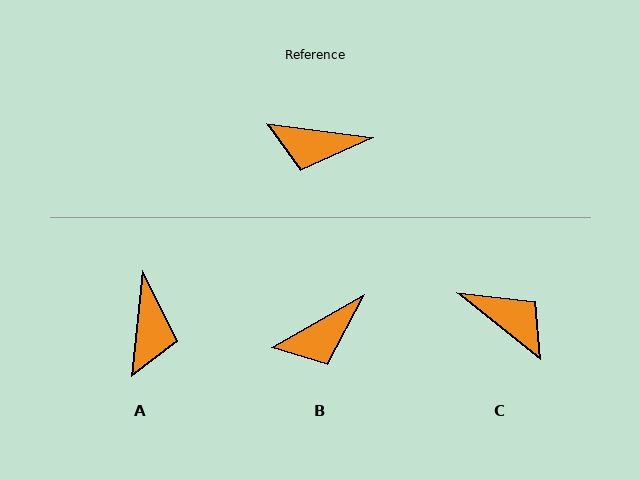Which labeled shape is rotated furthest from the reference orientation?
C, about 149 degrees away.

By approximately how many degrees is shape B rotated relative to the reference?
Approximately 37 degrees counter-clockwise.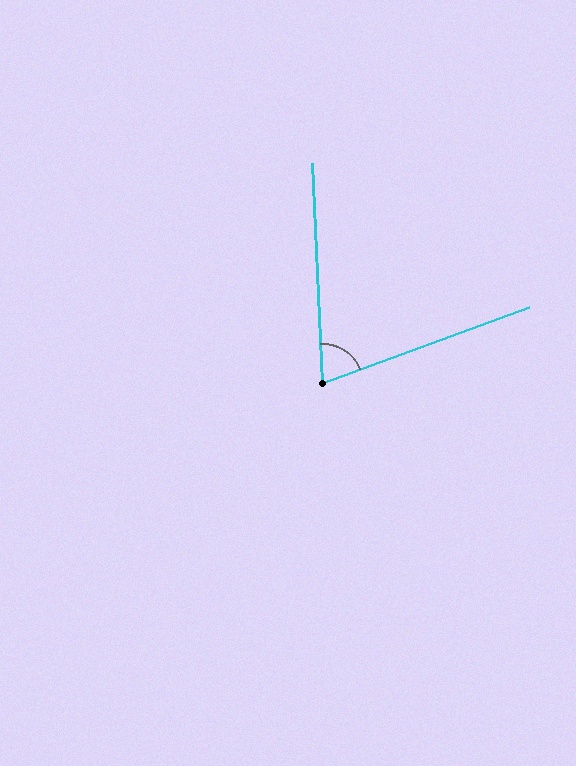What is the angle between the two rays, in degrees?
Approximately 72 degrees.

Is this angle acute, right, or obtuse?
It is acute.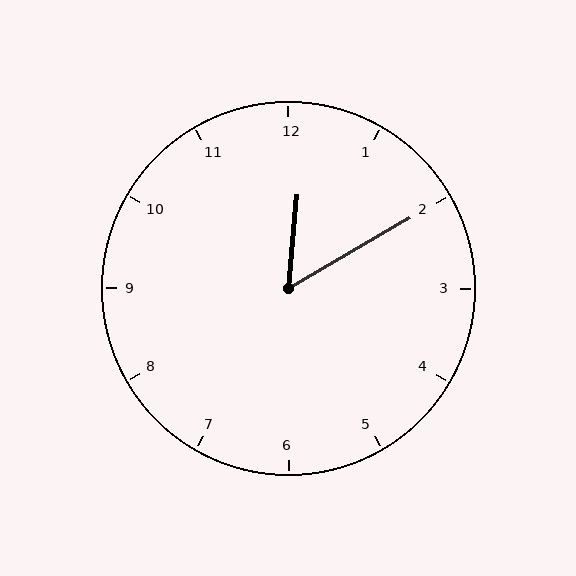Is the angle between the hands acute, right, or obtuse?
It is acute.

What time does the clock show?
12:10.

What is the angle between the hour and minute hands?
Approximately 55 degrees.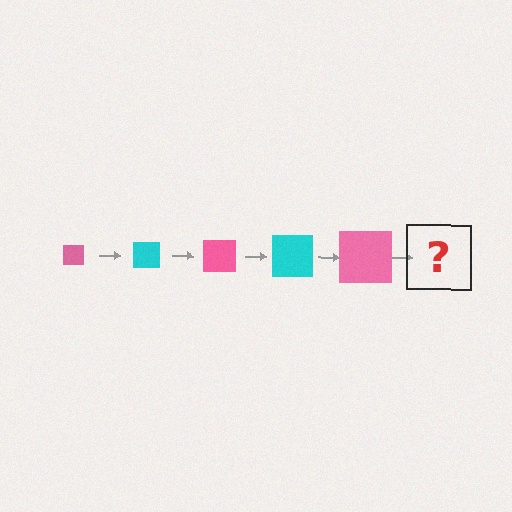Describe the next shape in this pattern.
It should be a cyan square, larger than the previous one.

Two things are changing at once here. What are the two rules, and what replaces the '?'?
The two rules are that the square grows larger each step and the color cycles through pink and cyan. The '?' should be a cyan square, larger than the previous one.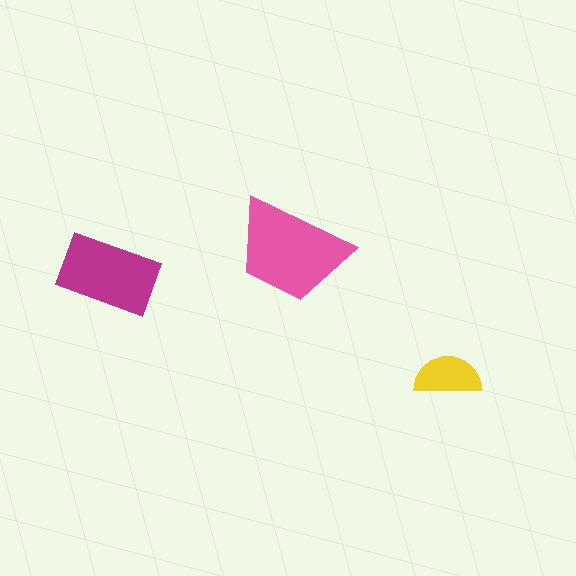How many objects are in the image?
There are 3 objects in the image.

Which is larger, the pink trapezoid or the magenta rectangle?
The pink trapezoid.